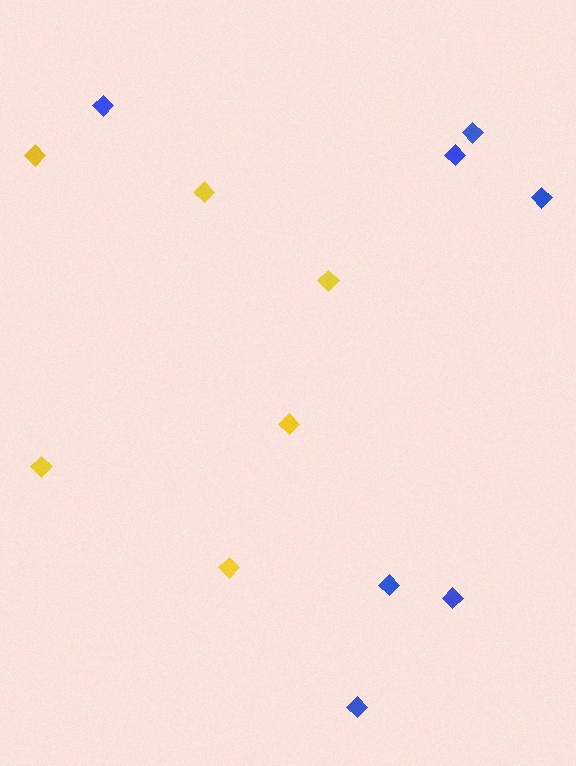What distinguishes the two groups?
There are 2 groups: one group of blue diamonds (7) and one group of yellow diamonds (6).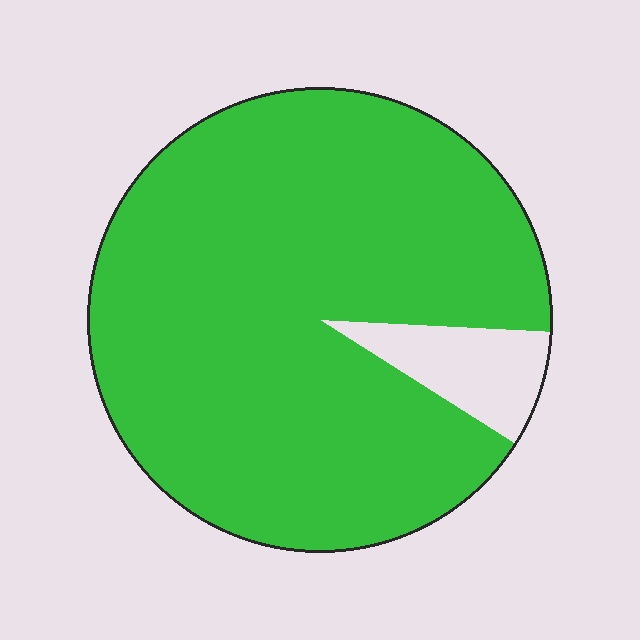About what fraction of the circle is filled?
About nine tenths (9/10).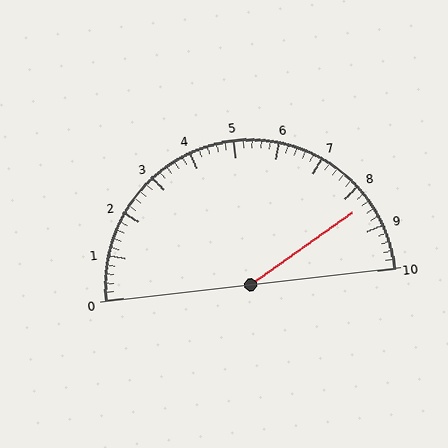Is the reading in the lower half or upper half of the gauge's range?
The reading is in the upper half of the range (0 to 10).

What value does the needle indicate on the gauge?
The needle indicates approximately 8.4.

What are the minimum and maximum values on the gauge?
The gauge ranges from 0 to 10.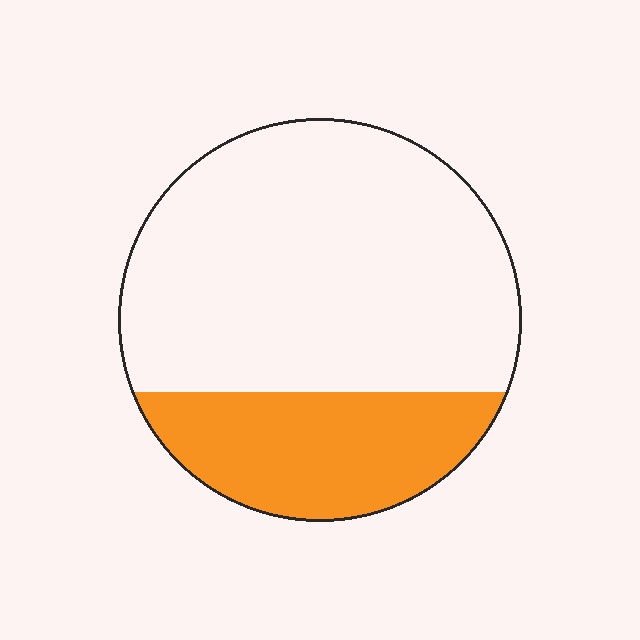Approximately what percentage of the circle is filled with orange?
Approximately 30%.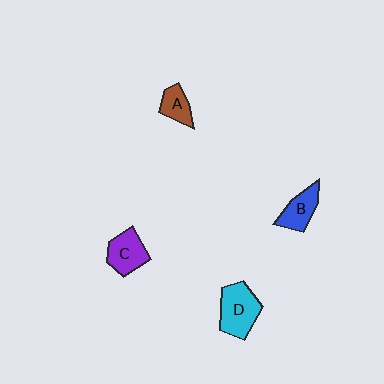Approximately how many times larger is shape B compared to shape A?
Approximately 1.3 times.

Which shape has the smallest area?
Shape A (brown).